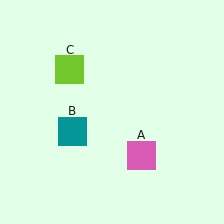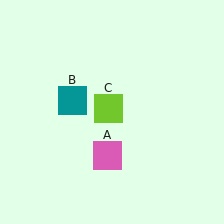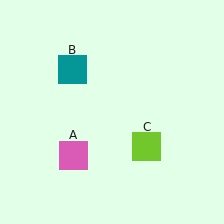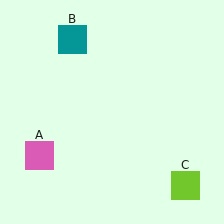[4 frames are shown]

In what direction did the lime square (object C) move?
The lime square (object C) moved down and to the right.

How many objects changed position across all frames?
3 objects changed position: pink square (object A), teal square (object B), lime square (object C).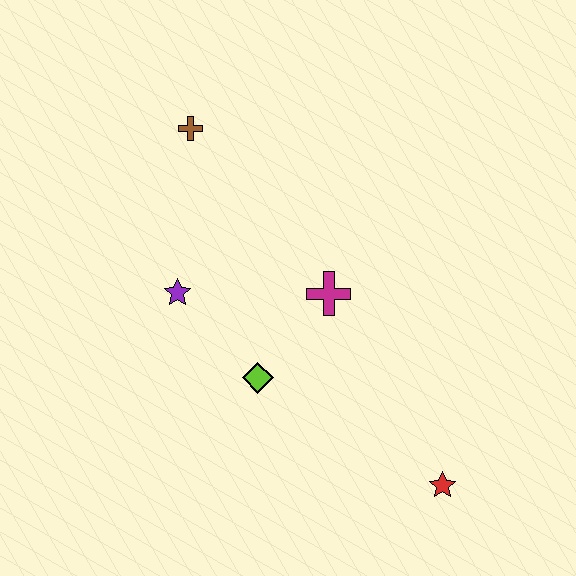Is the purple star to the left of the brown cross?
Yes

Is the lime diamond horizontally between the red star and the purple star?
Yes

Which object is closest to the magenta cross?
The lime diamond is closest to the magenta cross.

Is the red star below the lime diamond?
Yes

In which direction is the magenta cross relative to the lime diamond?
The magenta cross is above the lime diamond.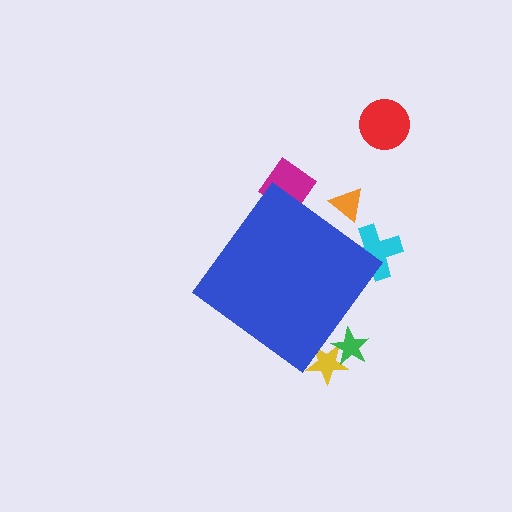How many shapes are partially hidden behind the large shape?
5 shapes are partially hidden.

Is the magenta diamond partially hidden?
Yes, the magenta diamond is partially hidden behind the blue diamond.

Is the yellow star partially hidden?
Yes, the yellow star is partially hidden behind the blue diamond.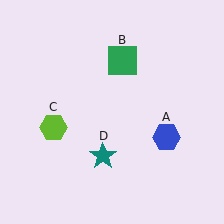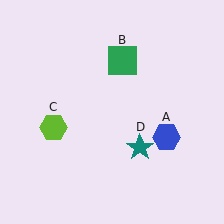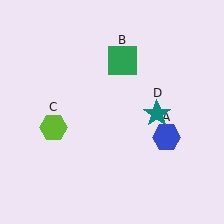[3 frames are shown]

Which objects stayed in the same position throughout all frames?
Blue hexagon (object A) and green square (object B) and lime hexagon (object C) remained stationary.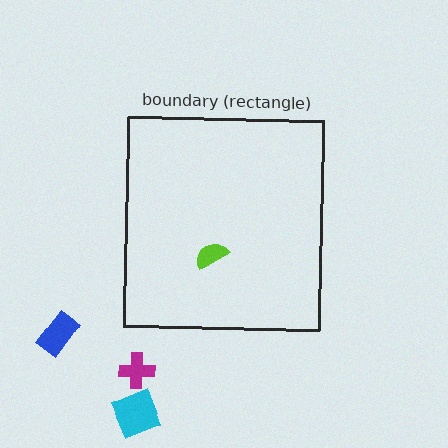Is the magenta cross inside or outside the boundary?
Outside.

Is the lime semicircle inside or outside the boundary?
Inside.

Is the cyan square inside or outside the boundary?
Outside.